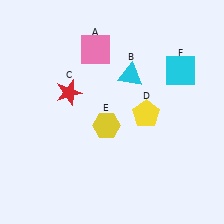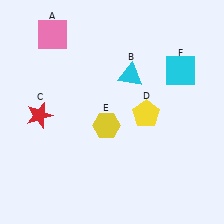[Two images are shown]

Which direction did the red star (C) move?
The red star (C) moved left.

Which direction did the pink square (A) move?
The pink square (A) moved left.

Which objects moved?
The objects that moved are: the pink square (A), the red star (C).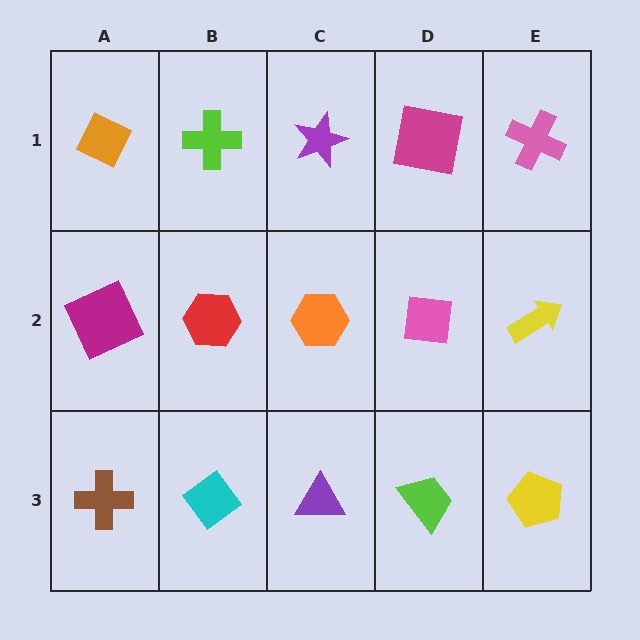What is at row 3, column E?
A yellow pentagon.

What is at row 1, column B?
A lime cross.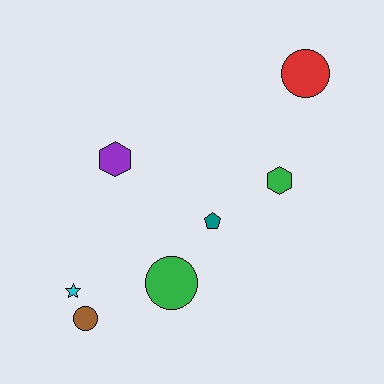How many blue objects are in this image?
There are no blue objects.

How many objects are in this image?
There are 7 objects.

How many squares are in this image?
There are no squares.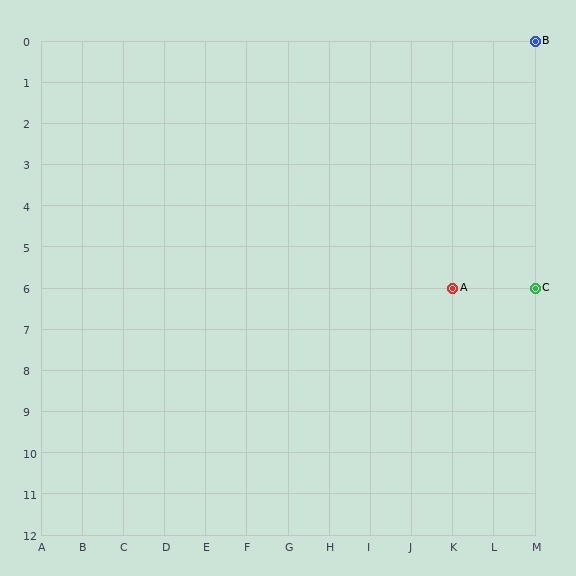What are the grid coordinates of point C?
Point C is at grid coordinates (M, 6).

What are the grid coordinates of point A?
Point A is at grid coordinates (K, 6).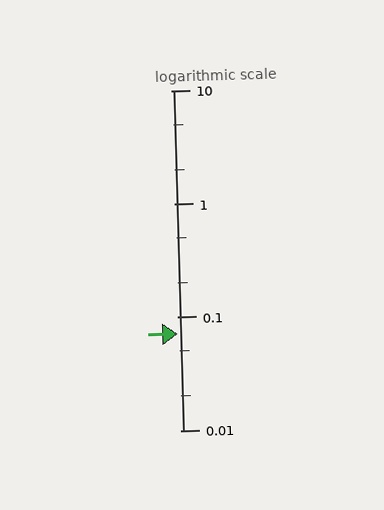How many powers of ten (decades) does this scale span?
The scale spans 3 decades, from 0.01 to 10.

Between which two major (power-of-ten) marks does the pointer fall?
The pointer is between 0.01 and 0.1.